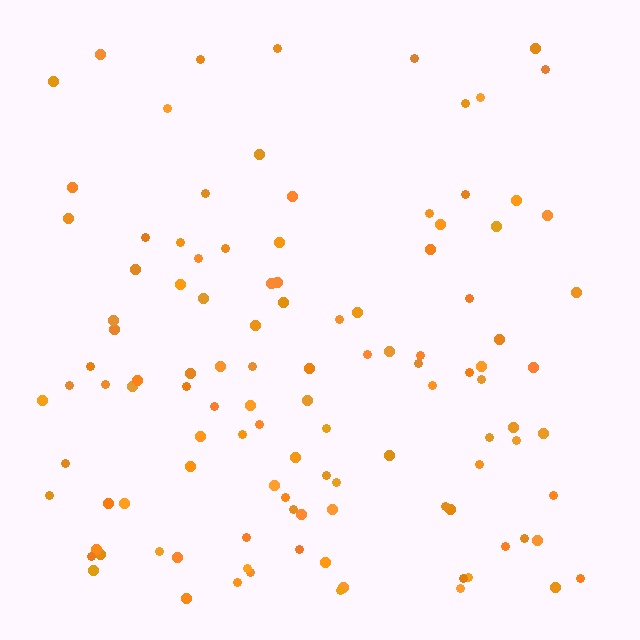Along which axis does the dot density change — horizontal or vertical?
Vertical.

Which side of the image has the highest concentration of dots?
The bottom.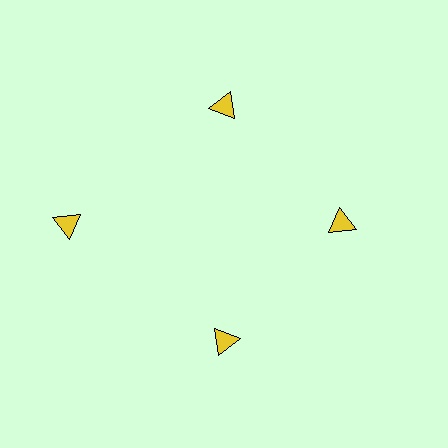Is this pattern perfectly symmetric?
No. The 4 yellow triangles are arranged in a ring, but one element near the 9 o'clock position is pushed outward from the center, breaking the 4-fold rotational symmetry.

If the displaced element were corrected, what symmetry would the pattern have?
It would have 4-fold rotational symmetry — the pattern would map onto itself every 90 degrees.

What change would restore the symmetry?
The symmetry would be restored by moving it inward, back onto the ring so that all 4 triangles sit at equal angles and equal distance from the center.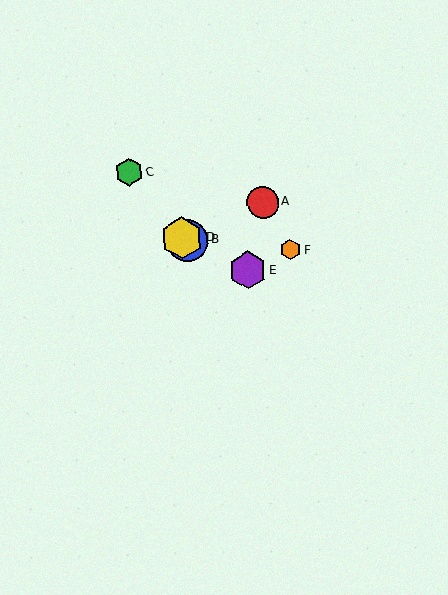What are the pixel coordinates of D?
Object D is at (182, 238).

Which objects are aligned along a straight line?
Objects B, D, E are aligned along a straight line.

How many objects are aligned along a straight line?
3 objects (B, D, E) are aligned along a straight line.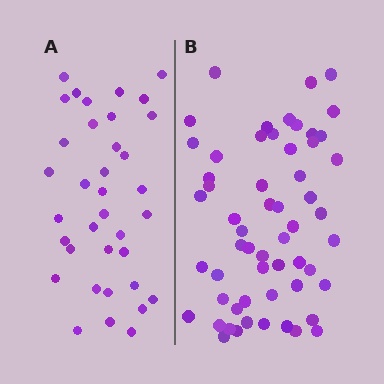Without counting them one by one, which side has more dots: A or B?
Region B (the right region) has more dots.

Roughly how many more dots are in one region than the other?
Region B has approximately 20 more dots than region A.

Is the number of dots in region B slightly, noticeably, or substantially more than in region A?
Region B has substantially more. The ratio is roughly 1.6 to 1.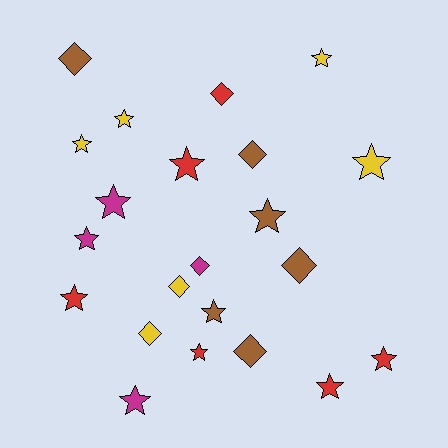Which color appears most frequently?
Yellow, with 6 objects.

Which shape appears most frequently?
Star, with 14 objects.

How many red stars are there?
There are 5 red stars.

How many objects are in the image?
There are 22 objects.